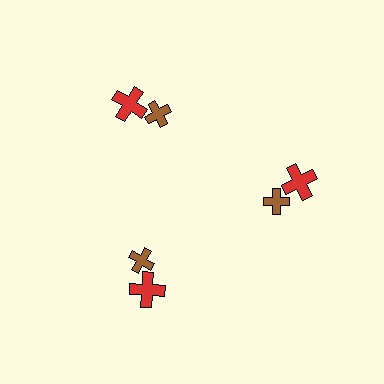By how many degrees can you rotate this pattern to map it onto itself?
The pattern maps onto itself every 120 degrees of rotation.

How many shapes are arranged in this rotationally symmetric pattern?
There are 6 shapes, arranged in 3 groups of 2.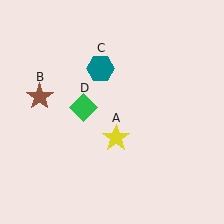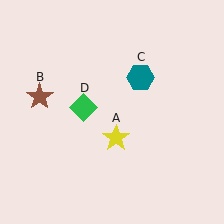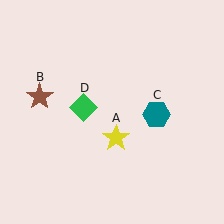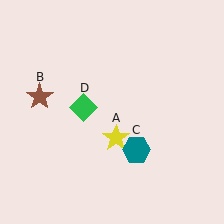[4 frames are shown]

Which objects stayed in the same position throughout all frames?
Yellow star (object A) and brown star (object B) and green diamond (object D) remained stationary.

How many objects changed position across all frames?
1 object changed position: teal hexagon (object C).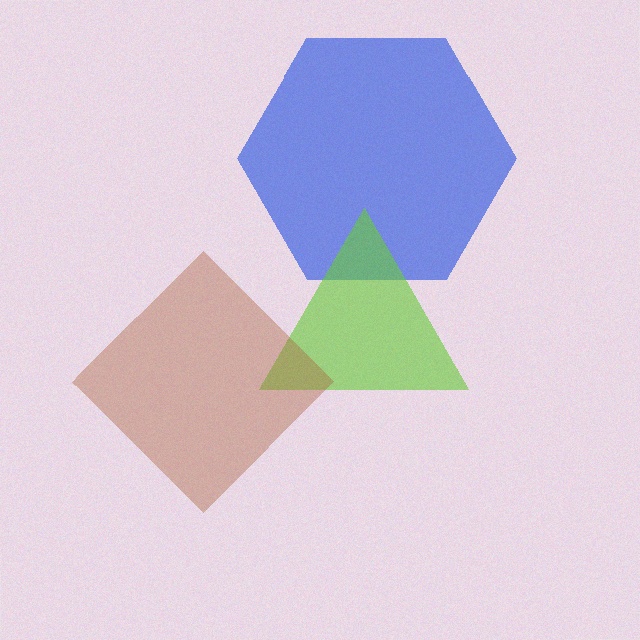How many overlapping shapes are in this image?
There are 3 overlapping shapes in the image.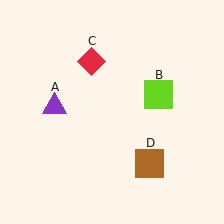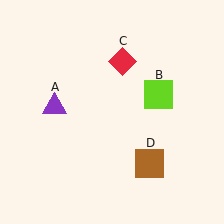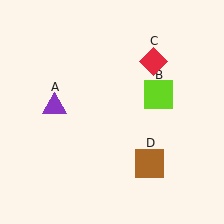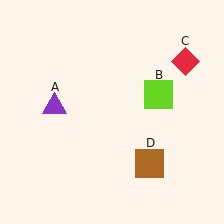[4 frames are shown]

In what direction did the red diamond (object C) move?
The red diamond (object C) moved right.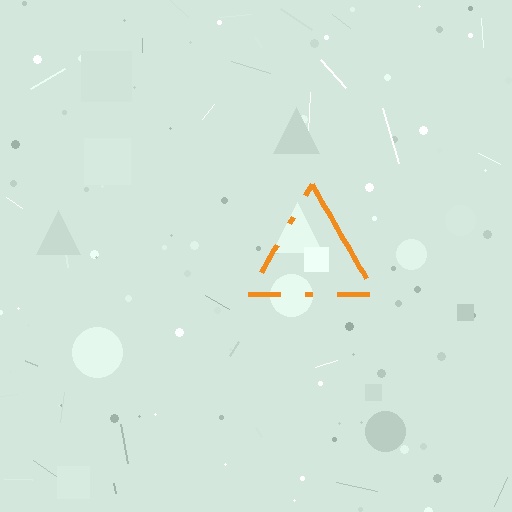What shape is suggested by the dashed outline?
The dashed outline suggests a triangle.